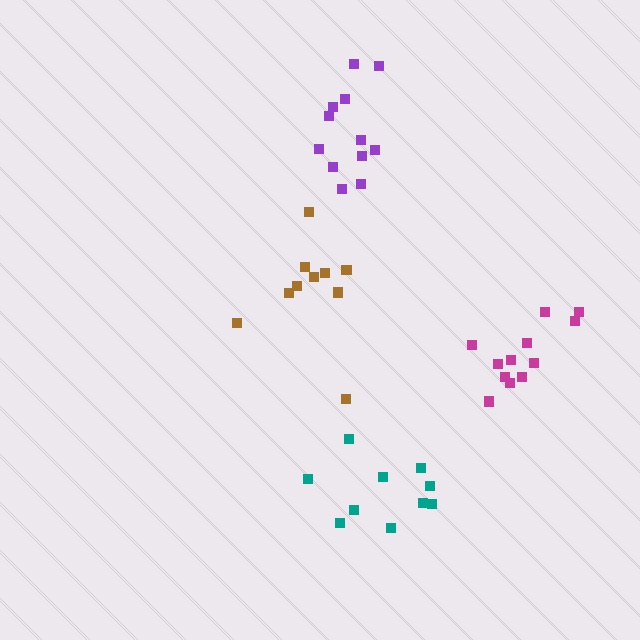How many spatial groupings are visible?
There are 4 spatial groupings.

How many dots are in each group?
Group 1: 10 dots, Group 2: 10 dots, Group 3: 12 dots, Group 4: 12 dots (44 total).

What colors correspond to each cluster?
The clusters are colored: brown, teal, magenta, purple.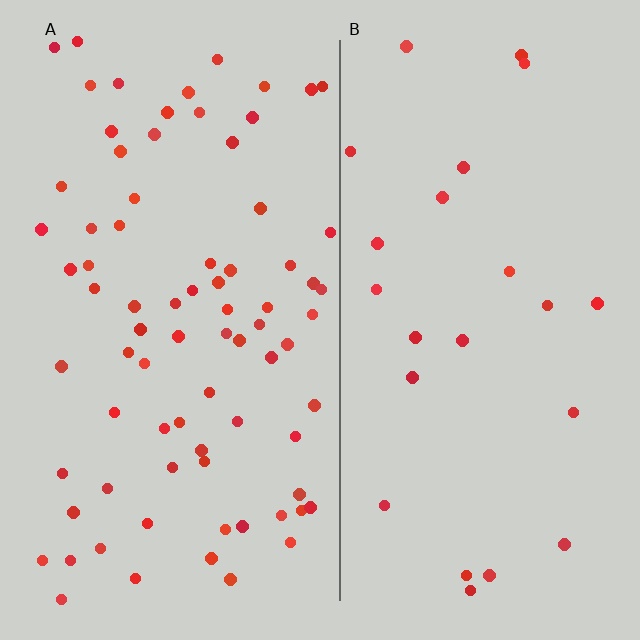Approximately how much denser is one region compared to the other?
Approximately 3.3× — region A over region B.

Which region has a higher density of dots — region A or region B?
A (the left).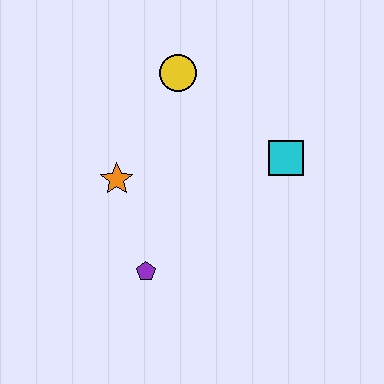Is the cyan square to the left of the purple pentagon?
No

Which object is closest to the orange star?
The purple pentagon is closest to the orange star.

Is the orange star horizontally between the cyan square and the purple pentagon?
No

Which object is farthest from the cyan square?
The purple pentagon is farthest from the cyan square.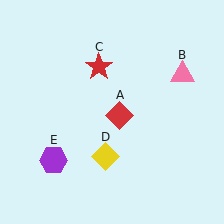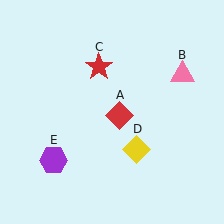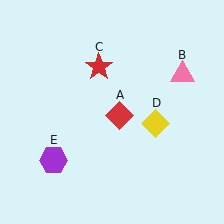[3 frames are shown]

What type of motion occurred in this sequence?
The yellow diamond (object D) rotated counterclockwise around the center of the scene.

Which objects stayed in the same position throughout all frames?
Red diamond (object A) and pink triangle (object B) and red star (object C) and purple hexagon (object E) remained stationary.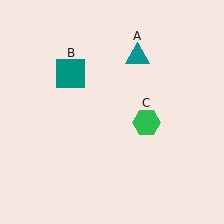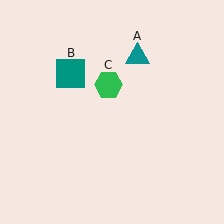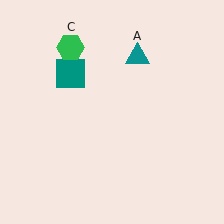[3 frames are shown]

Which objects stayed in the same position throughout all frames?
Teal triangle (object A) and teal square (object B) remained stationary.